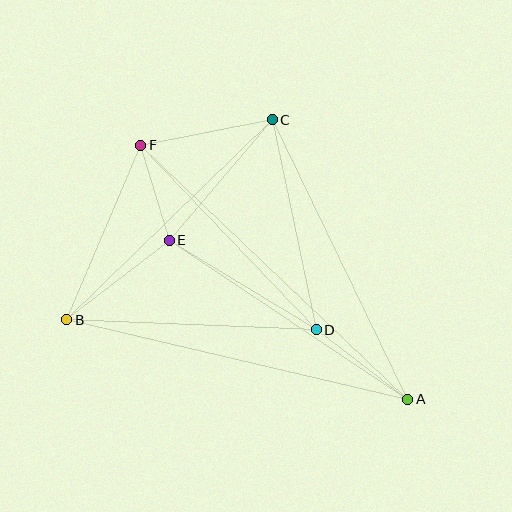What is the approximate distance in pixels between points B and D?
The distance between B and D is approximately 250 pixels.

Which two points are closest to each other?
Points E and F are closest to each other.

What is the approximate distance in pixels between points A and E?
The distance between A and E is approximately 286 pixels.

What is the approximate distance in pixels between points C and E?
The distance between C and E is approximately 159 pixels.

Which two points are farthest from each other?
Points A and F are farthest from each other.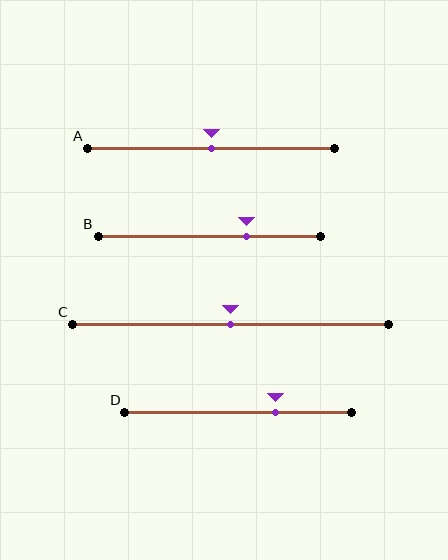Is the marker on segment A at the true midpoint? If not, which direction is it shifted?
Yes, the marker on segment A is at the true midpoint.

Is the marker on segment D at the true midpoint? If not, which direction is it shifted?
No, the marker on segment D is shifted to the right by about 16% of the segment length.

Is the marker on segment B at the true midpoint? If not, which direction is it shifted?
No, the marker on segment B is shifted to the right by about 17% of the segment length.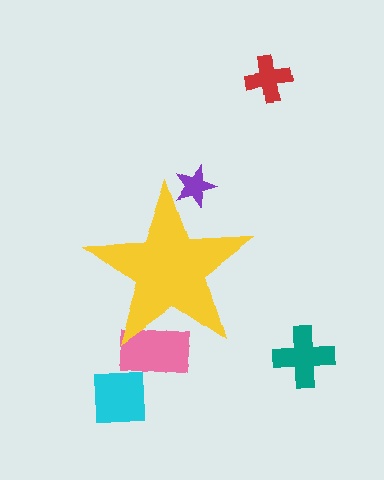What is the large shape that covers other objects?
A yellow star.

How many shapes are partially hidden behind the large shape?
2 shapes are partially hidden.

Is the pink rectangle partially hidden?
Yes, the pink rectangle is partially hidden behind the yellow star.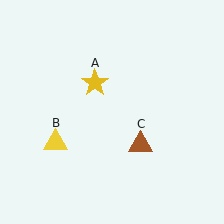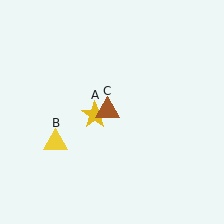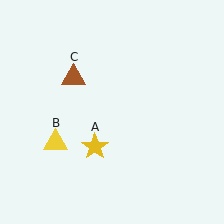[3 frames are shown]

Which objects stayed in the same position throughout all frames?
Yellow triangle (object B) remained stationary.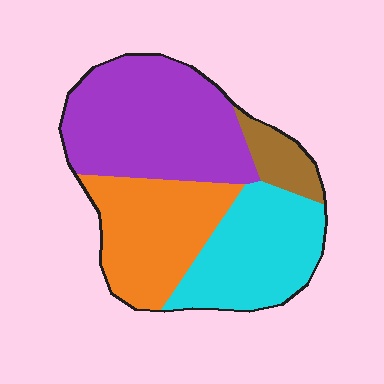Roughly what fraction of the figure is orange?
Orange takes up between a quarter and a half of the figure.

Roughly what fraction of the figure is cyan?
Cyan takes up about one quarter (1/4) of the figure.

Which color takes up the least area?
Brown, at roughly 10%.